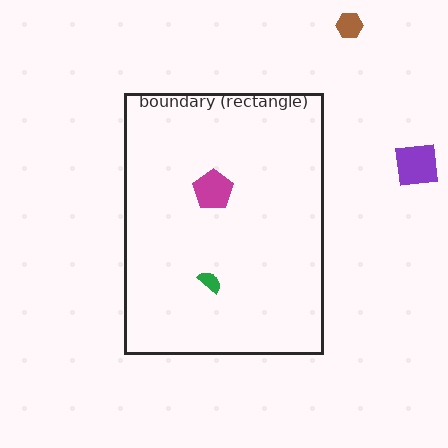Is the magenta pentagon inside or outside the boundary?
Inside.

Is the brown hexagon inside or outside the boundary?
Outside.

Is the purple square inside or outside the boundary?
Outside.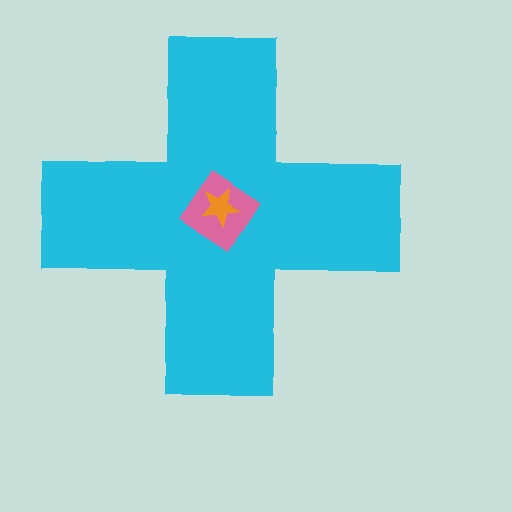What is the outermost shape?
The cyan cross.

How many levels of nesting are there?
3.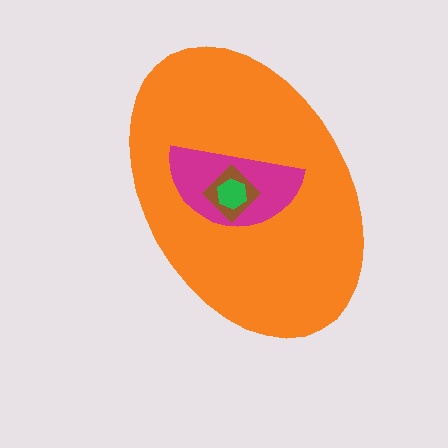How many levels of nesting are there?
4.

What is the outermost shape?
The orange ellipse.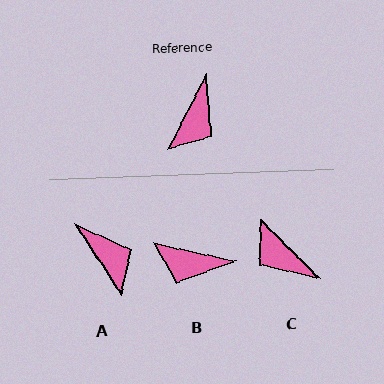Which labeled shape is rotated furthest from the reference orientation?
C, about 107 degrees away.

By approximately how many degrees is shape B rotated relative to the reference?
Approximately 75 degrees clockwise.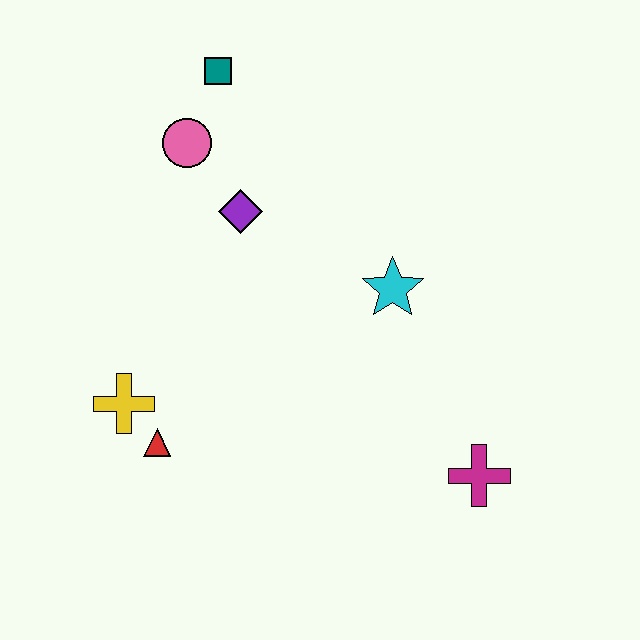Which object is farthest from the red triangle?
The teal square is farthest from the red triangle.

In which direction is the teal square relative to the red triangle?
The teal square is above the red triangle.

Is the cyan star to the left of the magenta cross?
Yes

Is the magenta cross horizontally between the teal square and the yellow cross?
No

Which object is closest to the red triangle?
The yellow cross is closest to the red triangle.